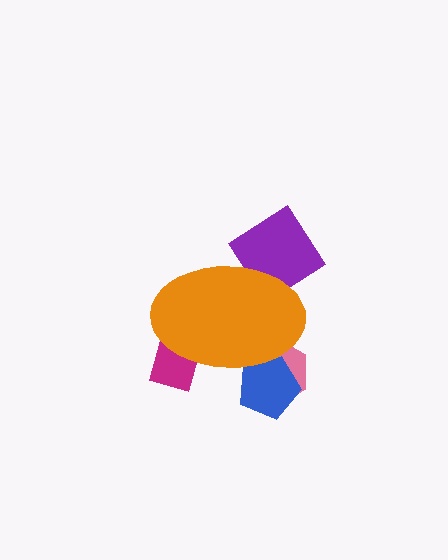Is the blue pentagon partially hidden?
Yes, the blue pentagon is partially hidden behind the orange ellipse.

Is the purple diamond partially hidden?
Yes, the purple diamond is partially hidden behind the orange ellipse.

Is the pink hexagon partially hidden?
Yes, the pink hexagon is partially hidden behind the orange ellipse.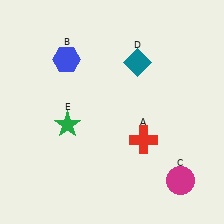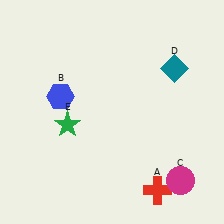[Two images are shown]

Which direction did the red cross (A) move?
The red cross (A) moved down.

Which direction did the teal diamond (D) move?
The teal diamond (D) moved right.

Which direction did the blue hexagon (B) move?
The blue hexagon (B) moved down.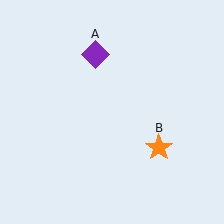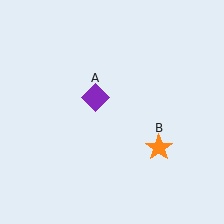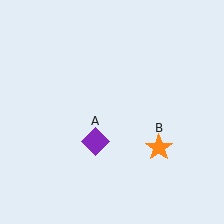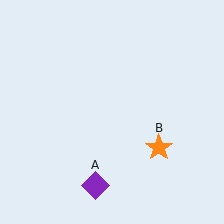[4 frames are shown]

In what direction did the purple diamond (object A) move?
The purple diamond (object A) moved down.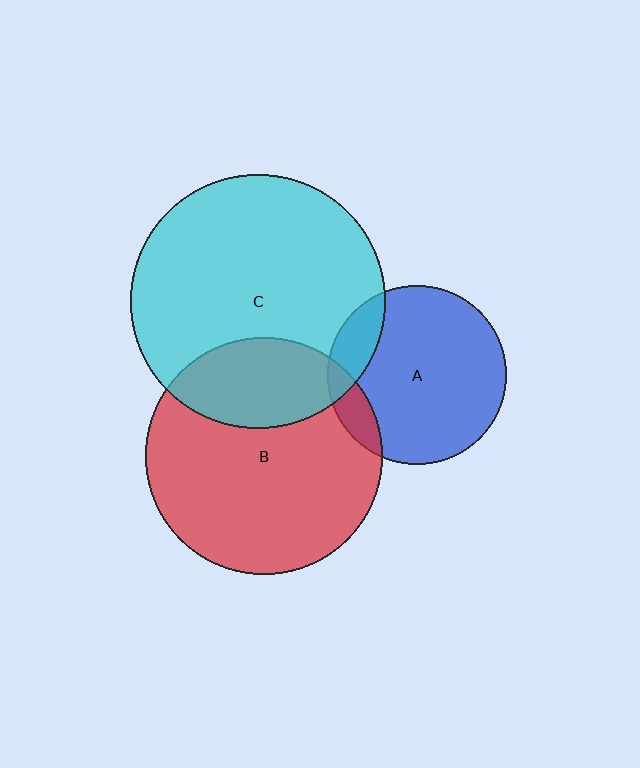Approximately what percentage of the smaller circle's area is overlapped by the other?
Approximately 10%.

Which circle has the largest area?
Circle C (cyan).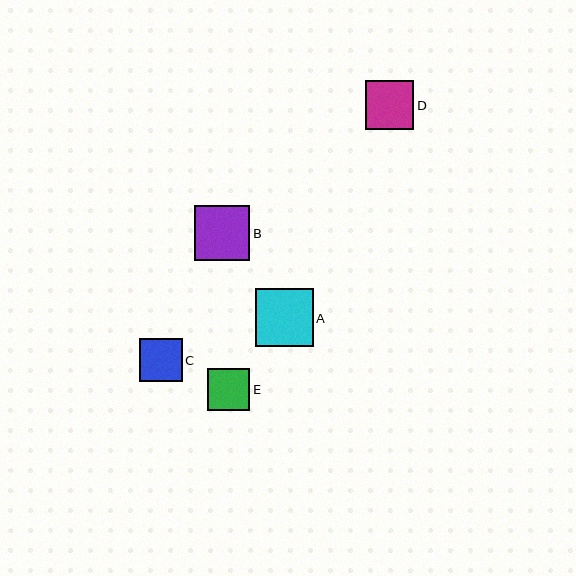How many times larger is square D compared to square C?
Square D is approximately 1.1 times the size of square C.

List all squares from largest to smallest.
From largest to smallest: A, B, D, E, C.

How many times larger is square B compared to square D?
Square B is approximately 1.2 times the size of square D.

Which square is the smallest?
Square C is the smallest with a size of approximately 42 pixels.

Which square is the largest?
Square A is the largest with a size of approximately 58 pixels.